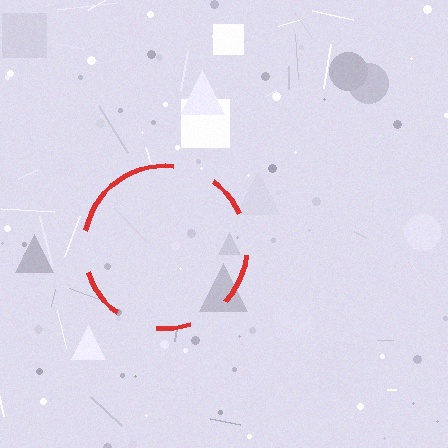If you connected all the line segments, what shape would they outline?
They would outline a circle.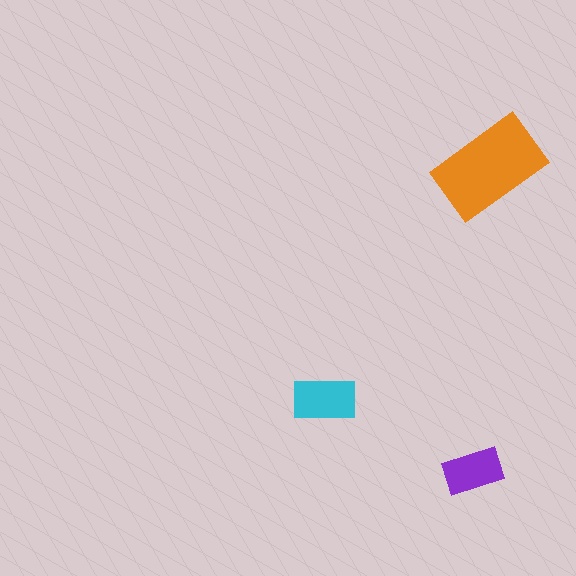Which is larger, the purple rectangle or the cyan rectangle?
The cyan one.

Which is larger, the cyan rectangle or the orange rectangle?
The orange one.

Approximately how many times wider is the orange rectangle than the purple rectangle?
About 2 times wider.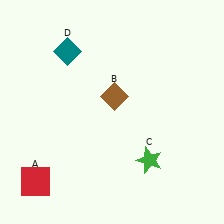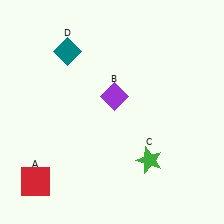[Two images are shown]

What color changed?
The diamond (B) changed from brown in Image 1 to purple in Image 2.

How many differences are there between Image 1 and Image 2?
There is 1 difference between the two images.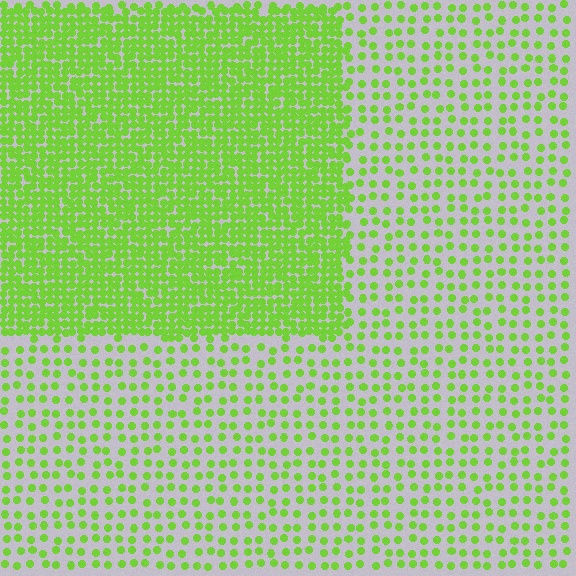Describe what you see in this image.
The image contains small lime elements arranged at two different densities. A rectangle-shaped region is visible where the elements are more densely packed than the surrounding area.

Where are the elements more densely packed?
The elements are more densely packed inside the rectangle boundary.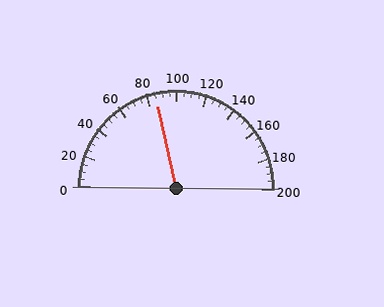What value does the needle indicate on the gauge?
The needle indicates approximately 85.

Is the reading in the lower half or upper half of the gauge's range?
The reading is in the lower half of the range (0 to 200).